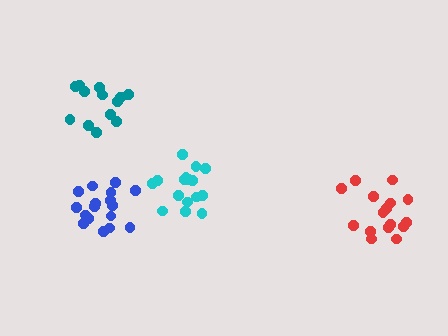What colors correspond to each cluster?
The clusters are colored: teal, red, blue, cyan.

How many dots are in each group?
Group 1: 13 dots, Group 2: 16 dots, Group 3: 17 dots, Group 4: 16 dots (62 total).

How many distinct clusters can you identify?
There are 4 distinct clusters.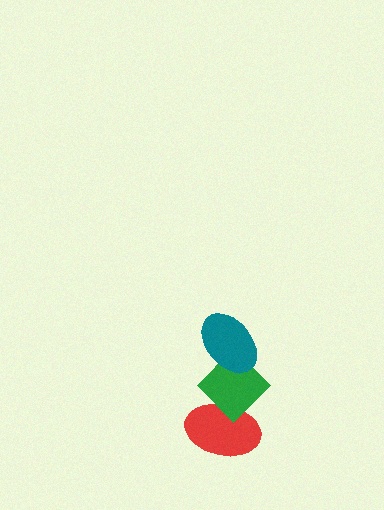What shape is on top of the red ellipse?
The green diamond is on top of the red ellipse.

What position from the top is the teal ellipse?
The teal ellipse is 1st from the top.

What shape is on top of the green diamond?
The teal ellipse is on top of the green diamond.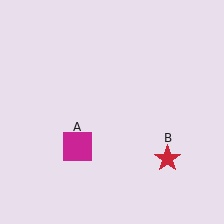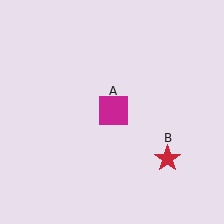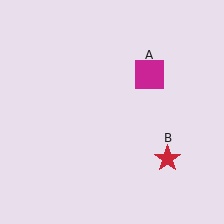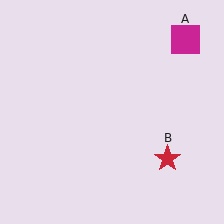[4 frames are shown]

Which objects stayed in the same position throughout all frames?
Red star (object B) remained stationary.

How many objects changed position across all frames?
1 object changed position: magenta square (object A).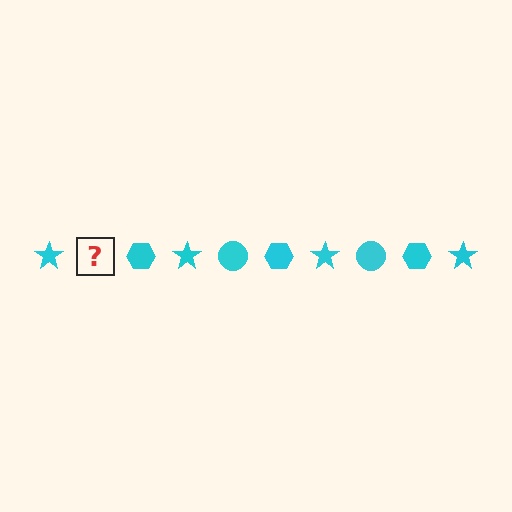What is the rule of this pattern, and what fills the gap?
The rule is that the pattern cycles through star, circle, hexagon shapes in cyan. The gap should be filled with a cyan circle.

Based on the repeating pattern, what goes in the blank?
The blank should be a cyan circle.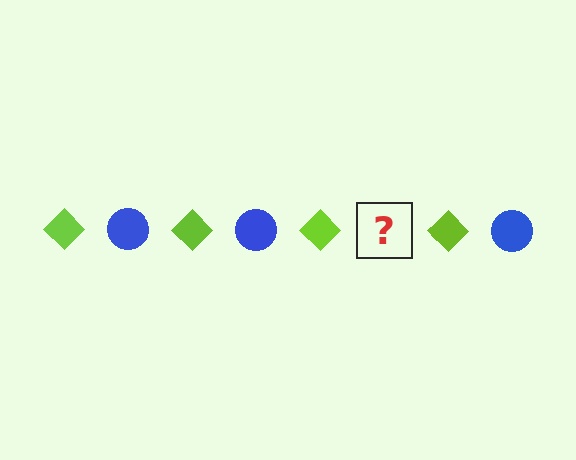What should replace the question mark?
The question mark should be replaced with a blue circle.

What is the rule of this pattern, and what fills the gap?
The rule is that the pattern alternates between lime diamond and blue circle. The gap should be filled with a blue circle.